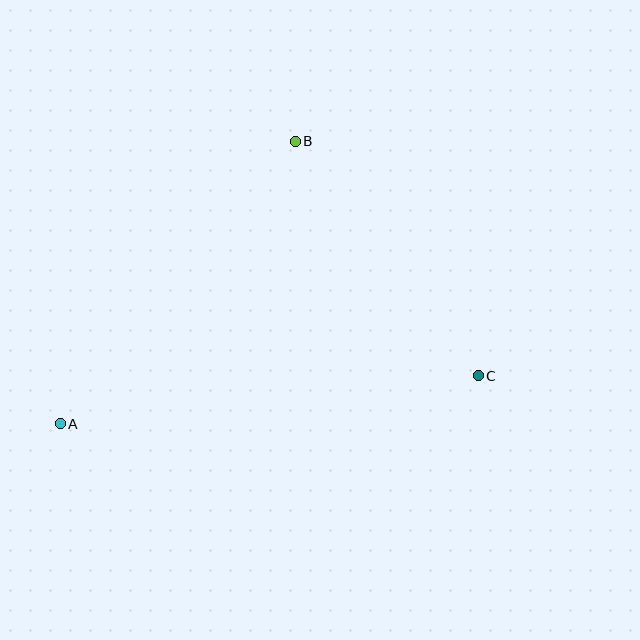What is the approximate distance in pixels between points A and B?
The distance between A and B is approximately 368 pixels.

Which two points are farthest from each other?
Points A and C are farthest from each other.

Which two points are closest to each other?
Points B and C are closest to each other.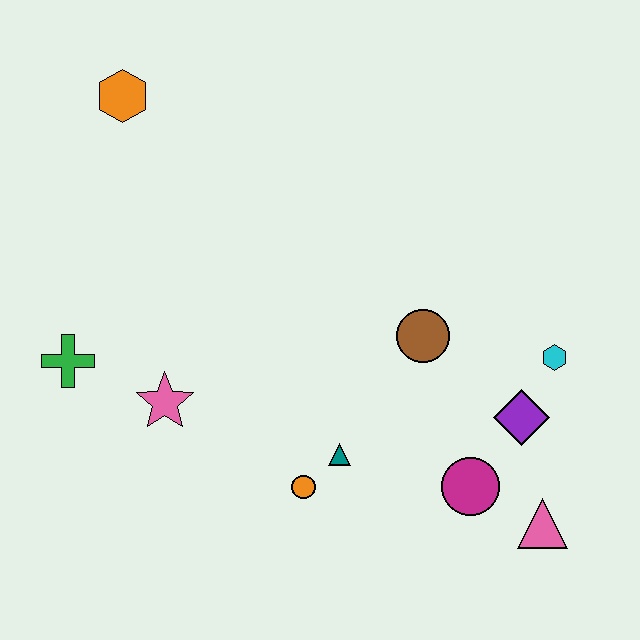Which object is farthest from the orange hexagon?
The pink triangle is farthest from the orange hexagon.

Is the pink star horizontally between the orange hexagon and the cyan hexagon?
Yes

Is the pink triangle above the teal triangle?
No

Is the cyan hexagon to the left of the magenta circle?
No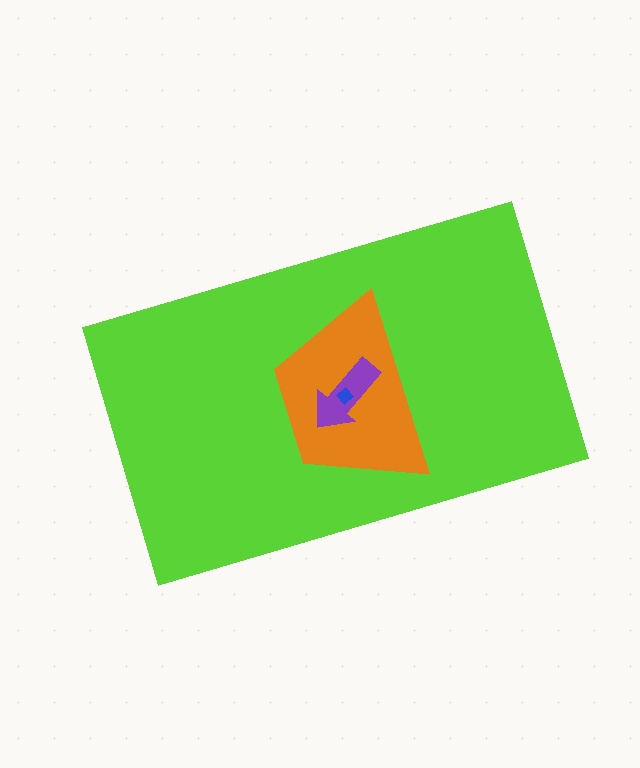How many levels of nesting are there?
4.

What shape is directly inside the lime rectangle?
The orange trapezoid.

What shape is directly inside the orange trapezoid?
The purple arrow.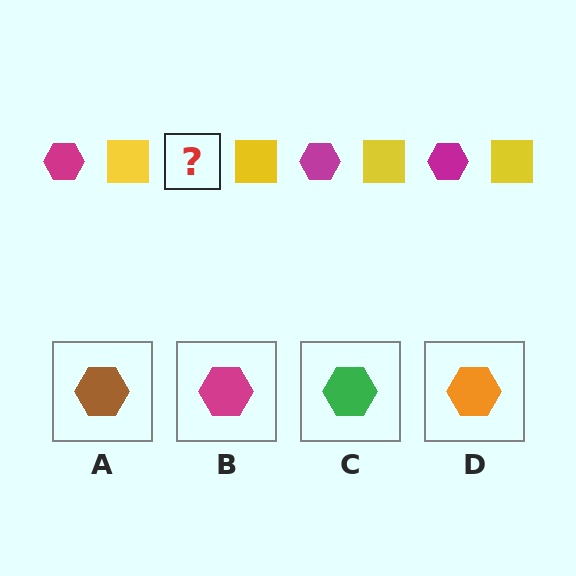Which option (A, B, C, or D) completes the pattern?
B.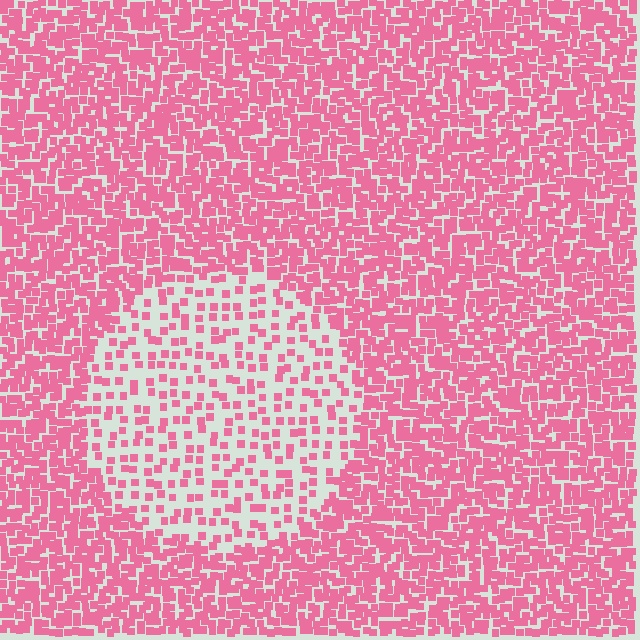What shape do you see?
I see a circle.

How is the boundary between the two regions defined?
The boundary is defined by a change in element density (approximately 2.6x ratio). All elements are the same color, size, and shape.